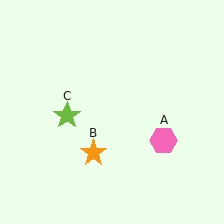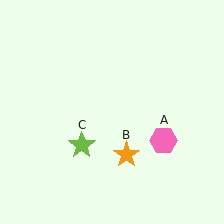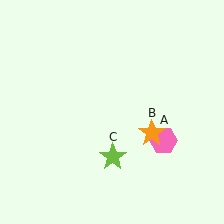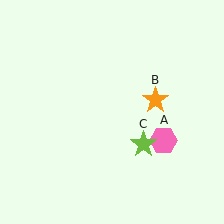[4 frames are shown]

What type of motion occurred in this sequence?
The orange star (object B), lime star (object C) rotated counterclockwise around the center of the scene.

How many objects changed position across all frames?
2 objects changed position: orange star (object B), lime star (object C).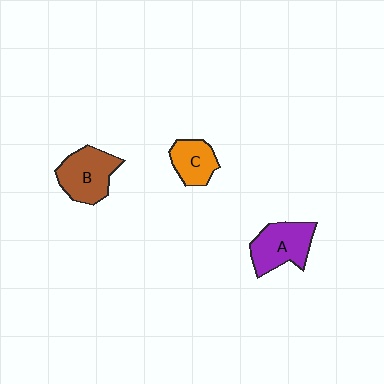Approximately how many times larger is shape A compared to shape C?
Approximately 1.4 times.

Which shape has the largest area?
Shape B (brown).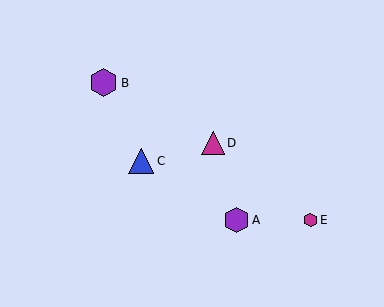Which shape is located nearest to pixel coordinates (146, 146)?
The blue triangle (labeled C) at (141, 161) is nearest to that location.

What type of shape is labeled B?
Shape B is a purple hexagon.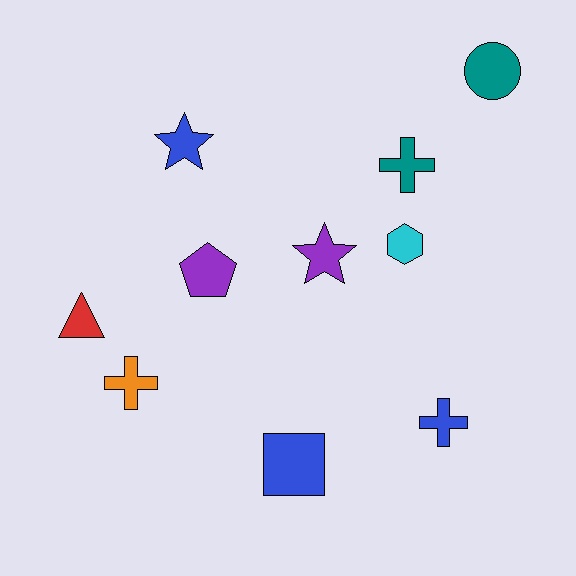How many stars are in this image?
There are 2 stars.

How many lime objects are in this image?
There are no lime objects.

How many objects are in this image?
There are 10 objects.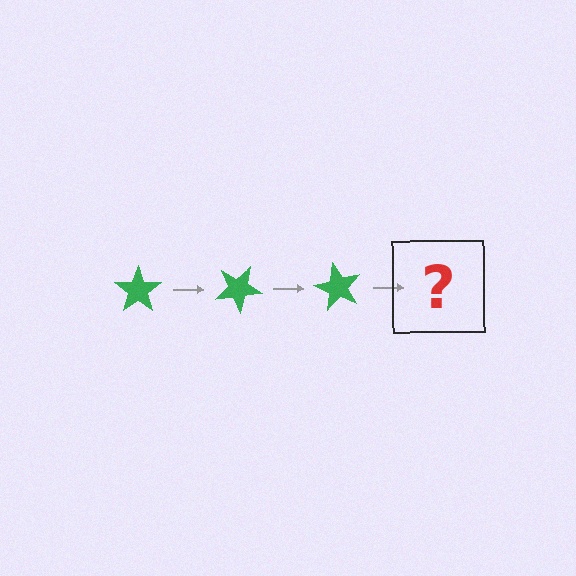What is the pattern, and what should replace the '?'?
The pattern is that the star rotates 30 degrees each step. The '?' should be a green star rotated 90 degrees.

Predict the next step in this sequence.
The next step is a green star rotated 90 degrees.